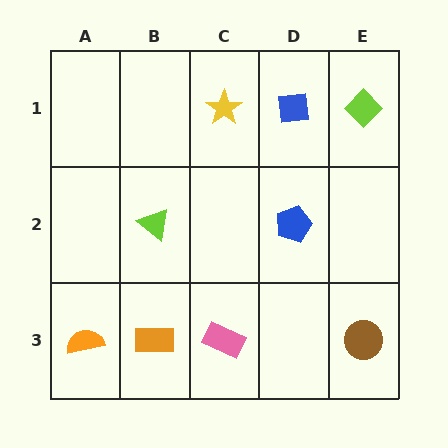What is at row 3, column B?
An orange rectangle.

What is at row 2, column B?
A lime triangle.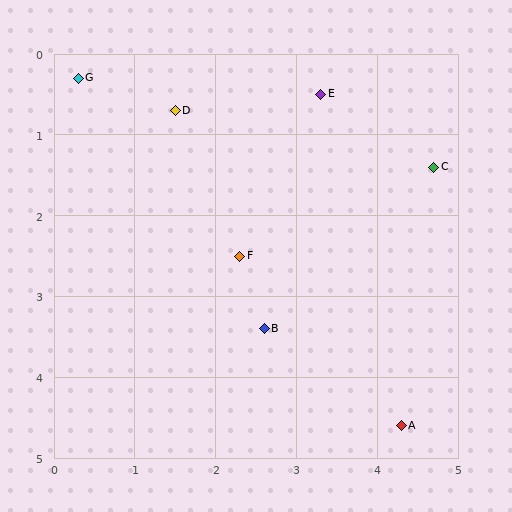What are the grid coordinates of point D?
Point D is at approximately (1.5, 0.7).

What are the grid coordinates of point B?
Point B is at approximately (2.6, 3.4).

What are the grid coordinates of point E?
Point E is at approximately (3.3, 0.5).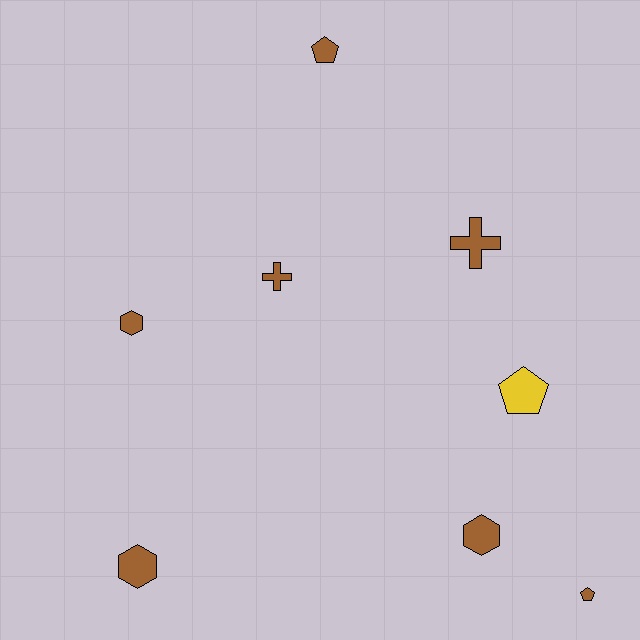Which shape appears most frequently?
Hexagon, with 3 objects.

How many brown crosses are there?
There are 2 brown crosses.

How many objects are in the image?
There are 8 objects.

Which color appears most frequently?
Brown, with 7 objects.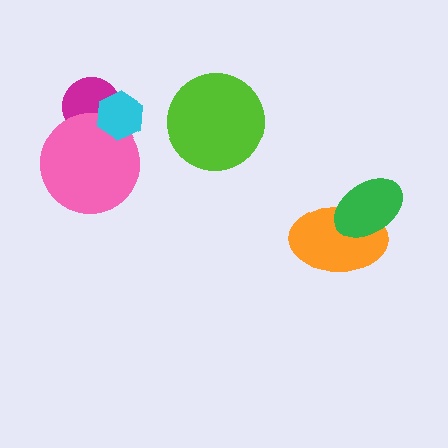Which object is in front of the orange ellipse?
The green ellipse is in front of the orange ellipse.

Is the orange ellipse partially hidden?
Yes, it is partially covered by another shape.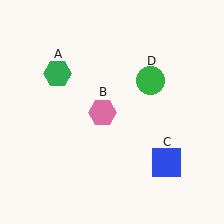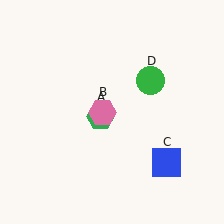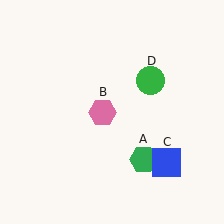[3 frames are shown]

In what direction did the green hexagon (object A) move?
The green hexagon (object A) moved down and to the right.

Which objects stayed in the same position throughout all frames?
Pink hexagon (object B) and blue square (object C) and green circle (object D) remained stationary.